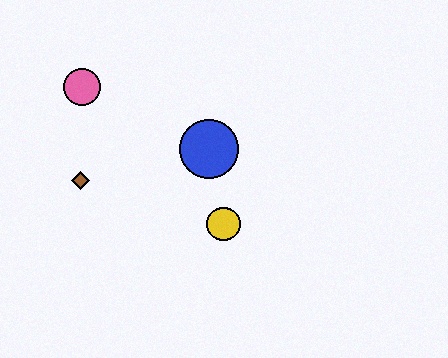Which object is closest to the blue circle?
The yellow circle is closest to the blue circle.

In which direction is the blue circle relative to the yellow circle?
The blue circle is above the yellow circle.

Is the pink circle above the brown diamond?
Yes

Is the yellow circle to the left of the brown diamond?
No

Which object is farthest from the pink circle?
The yellow circle is farthest from the pink circle.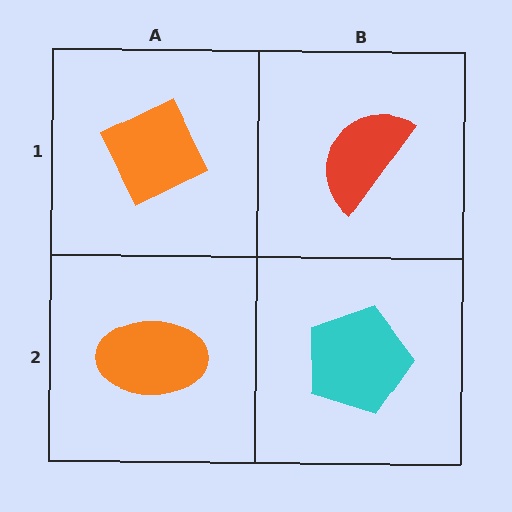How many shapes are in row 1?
2 shapes.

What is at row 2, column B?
A cyan pentagon.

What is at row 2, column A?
An orange ellipse.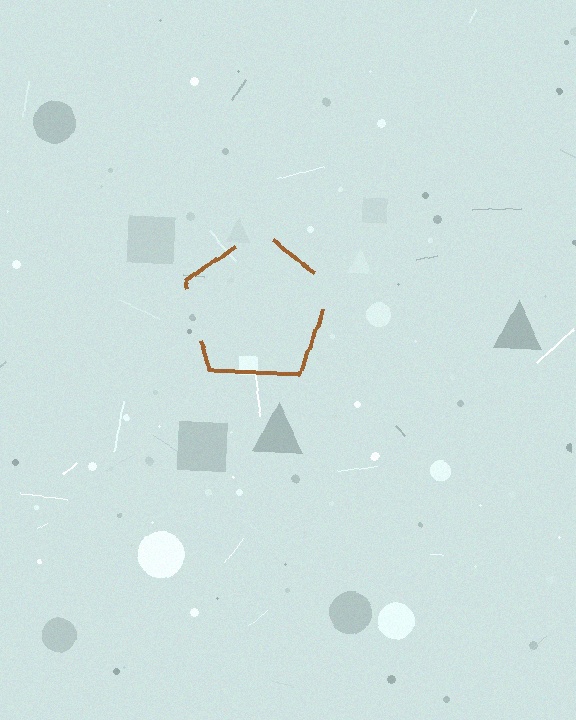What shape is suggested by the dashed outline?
The dashed outline suggests a pentagon.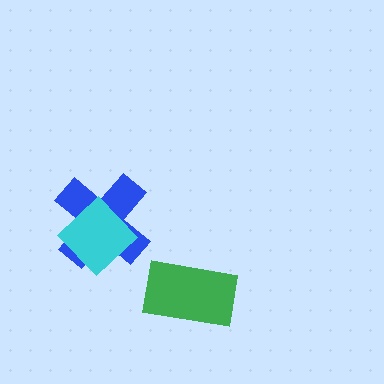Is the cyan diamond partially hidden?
No, no other shape covers it.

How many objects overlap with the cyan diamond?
1 object overlaps with the cyan diamond.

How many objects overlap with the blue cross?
1 object overlaps with the blue cross.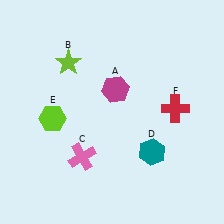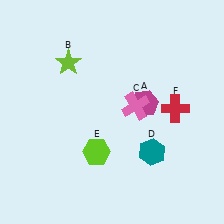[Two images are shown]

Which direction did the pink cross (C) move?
The pink cross (C) moved right.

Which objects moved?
The objects that moved are: the magenta hexagon (A), the pink cross (C), the lime hexagon (E).